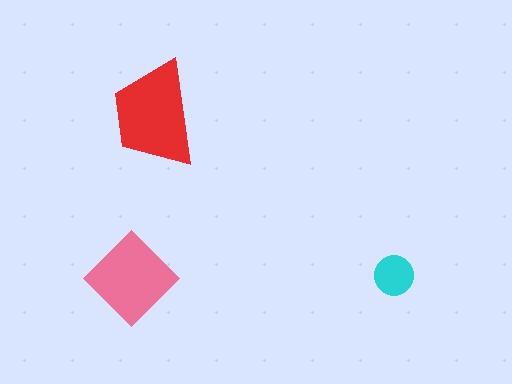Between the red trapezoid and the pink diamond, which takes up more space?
The red trapezoid.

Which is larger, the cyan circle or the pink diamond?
The pink diamond.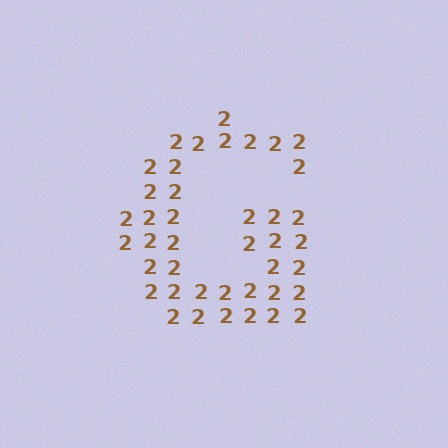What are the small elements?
The small elements are digit 2's.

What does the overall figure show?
The overall figure shows the letter G.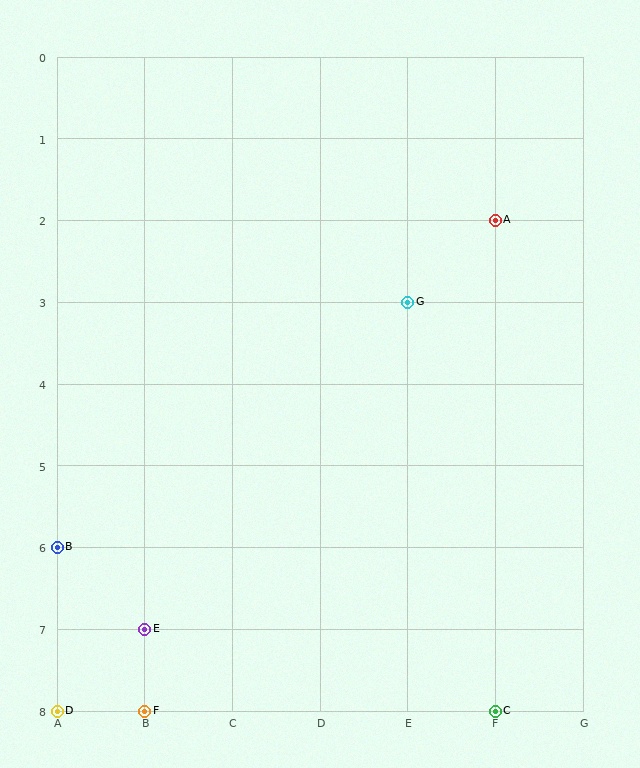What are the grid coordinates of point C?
Point C is at grid coordinates (F, 8).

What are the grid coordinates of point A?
Point A is at grid coordinates (F, 2).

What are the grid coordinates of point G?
Point G is at grid coordinates (E, 3).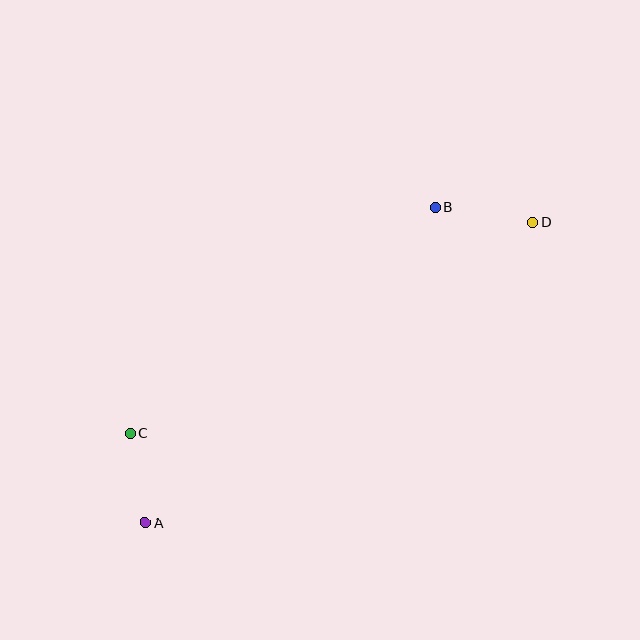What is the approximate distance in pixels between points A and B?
The distance between A and B is approximately 429 pixels.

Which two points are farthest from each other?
Points A and D are farthest from each other.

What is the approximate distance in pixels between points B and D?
The distance between B and D is approximately 99 pixels.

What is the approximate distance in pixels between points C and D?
The distance between C and D is approximately 454 pixels.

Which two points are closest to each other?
Points A and C are closest to each other.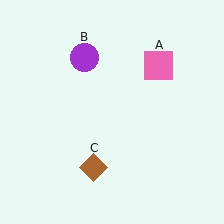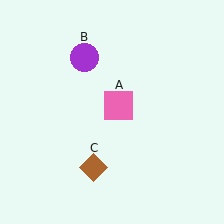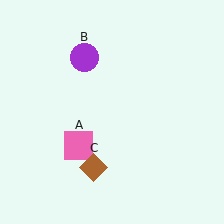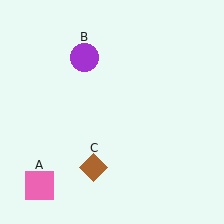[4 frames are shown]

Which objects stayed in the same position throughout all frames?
Purple circle (object B) and brown diamond (object C) remained stationary.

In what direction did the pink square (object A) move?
The pink square (object A) moved down and to the left.